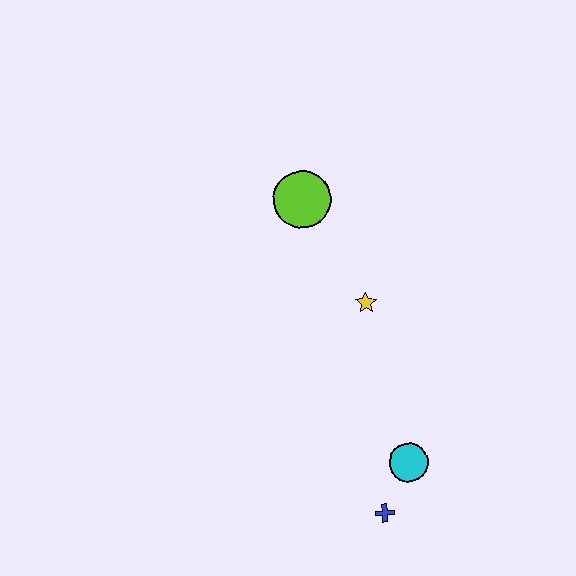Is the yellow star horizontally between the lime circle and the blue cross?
Yes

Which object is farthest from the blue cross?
The lime circle is farthest from the blue cross.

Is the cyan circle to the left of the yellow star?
No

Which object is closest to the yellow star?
The lime circle is closest to the yellow star.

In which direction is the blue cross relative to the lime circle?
The blue cross is below the lime circle.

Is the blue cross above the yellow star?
No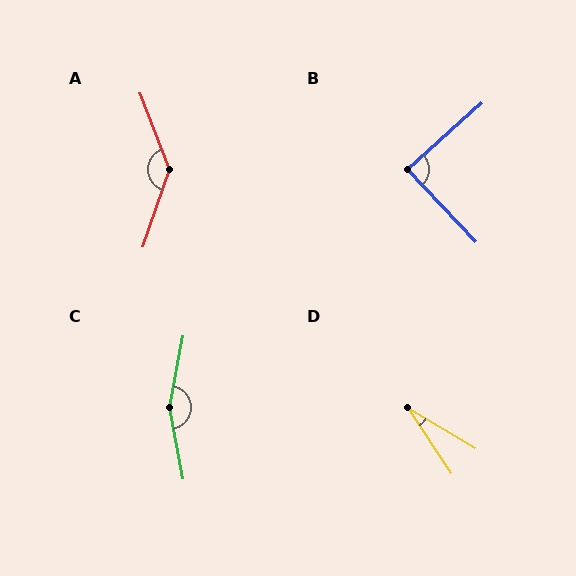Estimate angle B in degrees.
Approximately 88 degrees.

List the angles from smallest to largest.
D (25°), B (88°), A (140°), C (159°).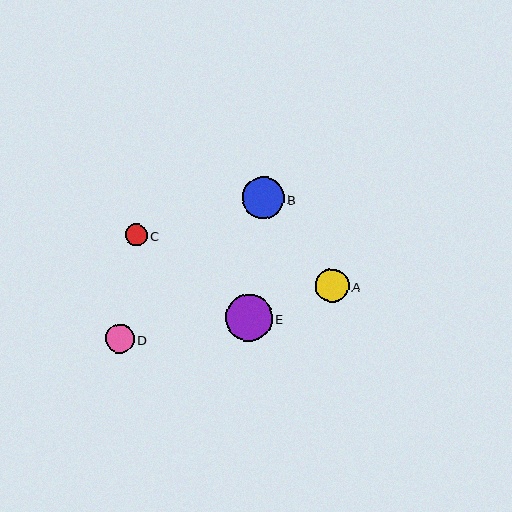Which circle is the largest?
Circle E is the largest with a size of approximately 47 pixels.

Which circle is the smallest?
Circle C is the smallest with a size of approximately 22 pixels.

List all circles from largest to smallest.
From largest to smallest: E, B, A, D, C.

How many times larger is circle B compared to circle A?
Circle B is approximately 1.3 times the size of circle A.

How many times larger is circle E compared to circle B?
Circle E is approximately 1.1 times the size of circle B.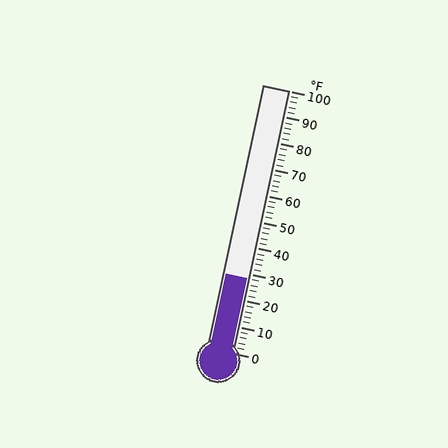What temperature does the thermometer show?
The thermometer shows approximately 28°F.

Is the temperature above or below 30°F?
The temperature is below 30°F.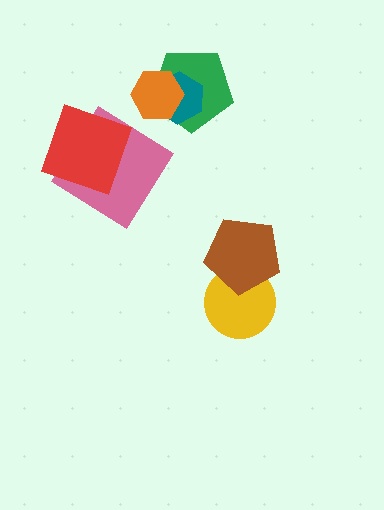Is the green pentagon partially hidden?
Yes, it is partially covered by another shape.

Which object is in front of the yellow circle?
The brown pentagon is in front of the yellow circle.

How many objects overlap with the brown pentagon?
1 object overlaps with the brown pentagon.